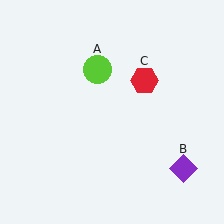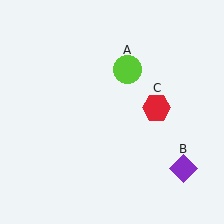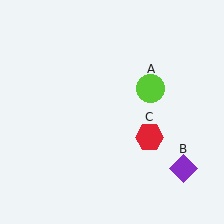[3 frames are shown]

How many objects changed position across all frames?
2 objects changed position: lime circle (object A), red hexagon (object C).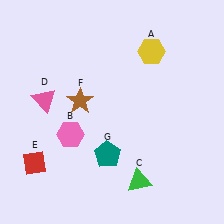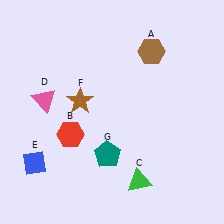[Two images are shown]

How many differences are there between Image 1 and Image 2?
There are 3 differences between the two images.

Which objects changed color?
A changed from yellow to brown. B changed from pink to red. E changed from red to blue.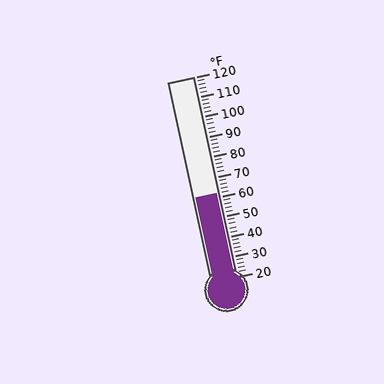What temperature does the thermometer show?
The thermometer shows approximately 62°F.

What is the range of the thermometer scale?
The thermometer scale ranges from 20°F to 120°F.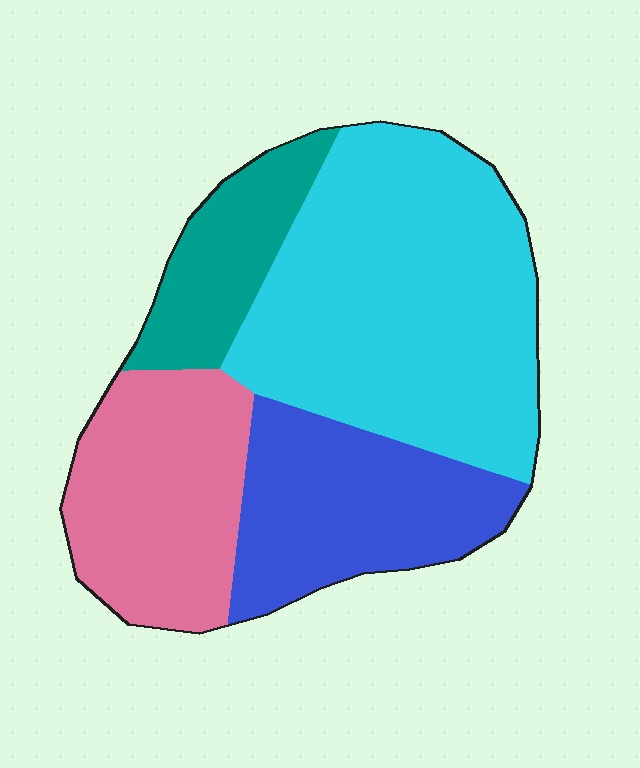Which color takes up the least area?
Teal, at roughly 10%.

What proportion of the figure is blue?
Blue takes up about one fifth (1/5) of the figure.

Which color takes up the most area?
Cyan, at roughly 45%.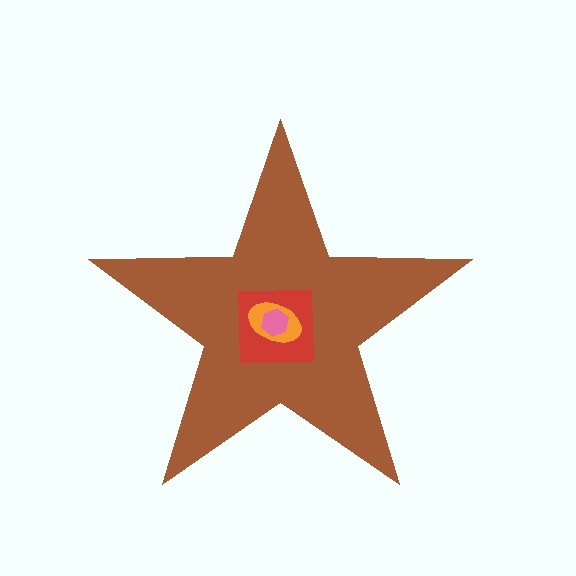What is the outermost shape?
The brown star.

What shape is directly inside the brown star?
The red square.